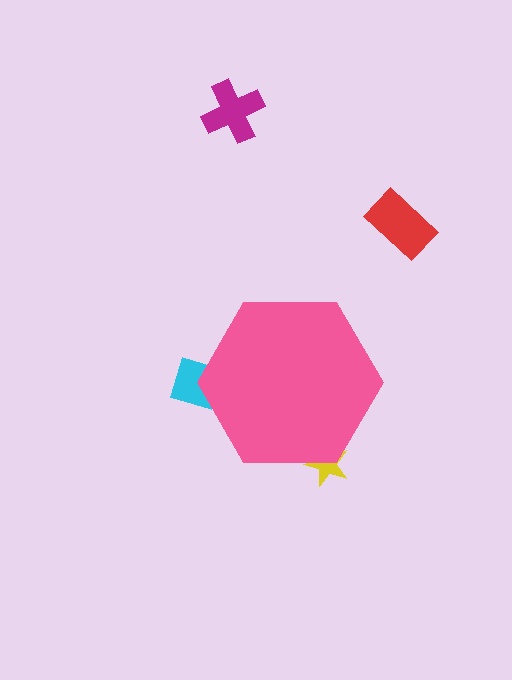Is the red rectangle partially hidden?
No, the red rectangle is fully visible.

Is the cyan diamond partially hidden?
Yes, the cyan diamond is partially hidden behind the pink hexagon.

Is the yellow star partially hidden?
Yes, the yellow star is partially hidden behind the pink hexagon.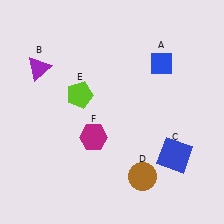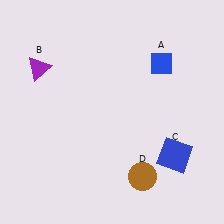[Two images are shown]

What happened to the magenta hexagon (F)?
The magenta hexagon (F) was removed in Image 2. It was in the bottom-left area of Image 1.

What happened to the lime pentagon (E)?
The lime pentagon (E) was removed in Image 2. It was in the top-left area of Image 1.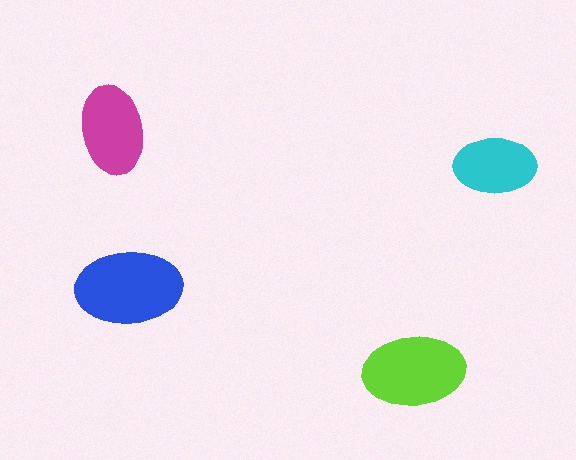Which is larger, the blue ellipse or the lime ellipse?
The blue one.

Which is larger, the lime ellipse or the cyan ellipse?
The lime one.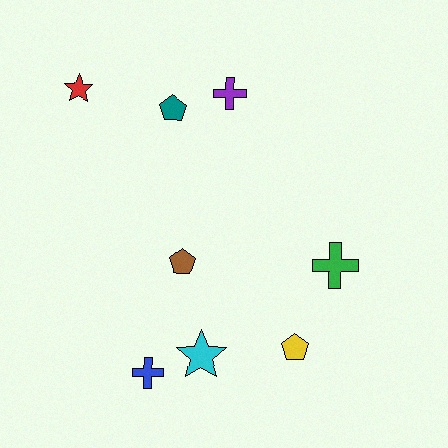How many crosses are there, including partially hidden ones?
There are 3 crosses.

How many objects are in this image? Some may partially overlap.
There are 8 objects.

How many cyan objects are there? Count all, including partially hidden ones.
There is 1 cyan object.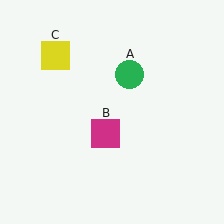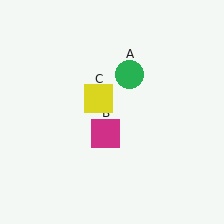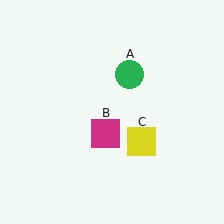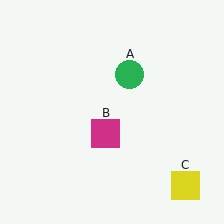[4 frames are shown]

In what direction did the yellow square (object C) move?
The yellow square (object C) moved down and to the right.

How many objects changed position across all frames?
1 object changed position: yellow square (object C).